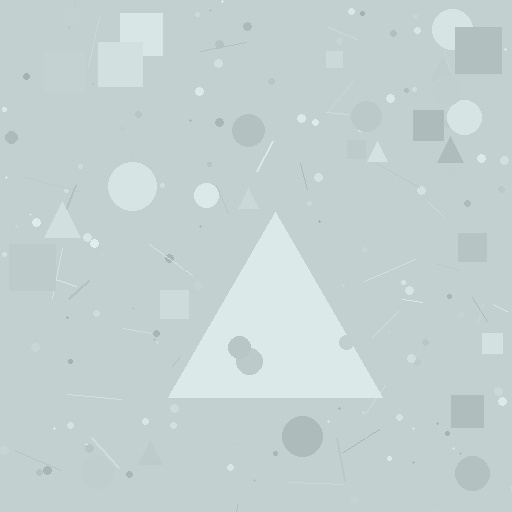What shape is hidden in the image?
A triangle is hidden in the image.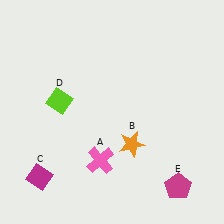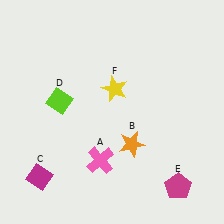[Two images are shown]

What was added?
A yellow star (F) was added in Image 2.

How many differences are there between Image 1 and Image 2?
There is 1 difference between the two images.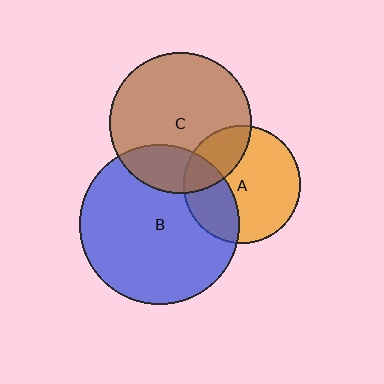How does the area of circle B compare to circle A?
Approximately 1.9 times.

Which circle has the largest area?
Circle B (blue).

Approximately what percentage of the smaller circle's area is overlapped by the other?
Approximately 30%.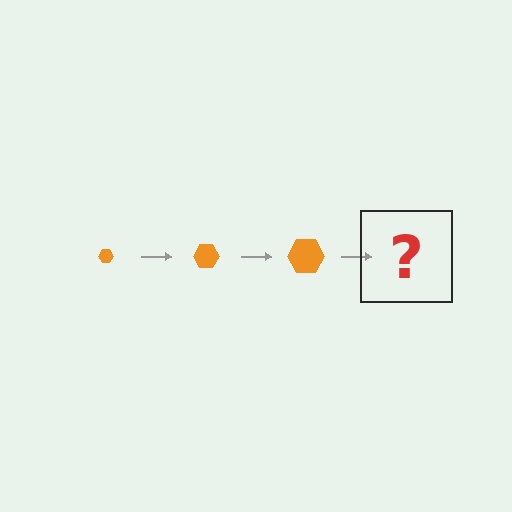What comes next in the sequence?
The next element should be an orange hexagon, larger than the previous one.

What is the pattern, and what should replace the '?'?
The pattern is that the hexagon gets progressively larger each step. The '?' should be an orange hexagon, larger than the previous one.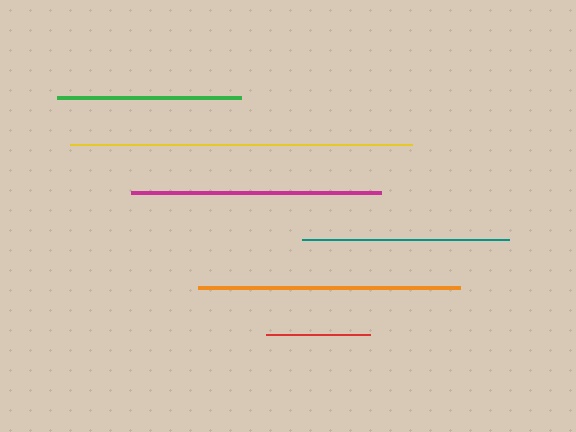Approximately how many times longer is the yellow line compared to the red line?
The yellow line is approximately 3.3 times the length of the red line.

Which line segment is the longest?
The yellow line is the longest at approximately 342 pixels.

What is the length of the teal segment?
The teal segment is approximately 207 pixels long.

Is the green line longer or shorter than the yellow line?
The yellow line is longer than the green line.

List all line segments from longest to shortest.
From longest to shortest: yellow, orange, magenta, teal, green, red.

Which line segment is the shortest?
The red line is the shortest at approximately 104 pixels.